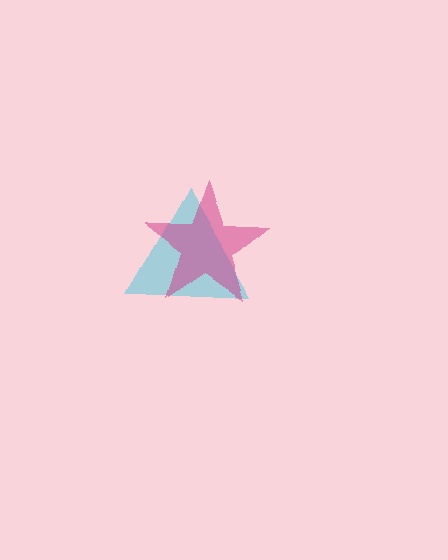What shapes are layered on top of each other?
The layered shapes are: a cyan triangle, a magenta star.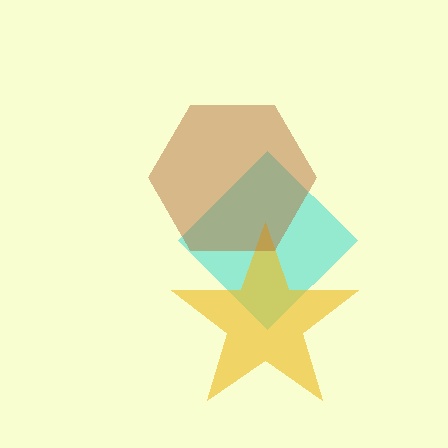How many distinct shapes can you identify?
There are 3 distinct shapes: a cyan diamond, a yellow star, a brown hexagon.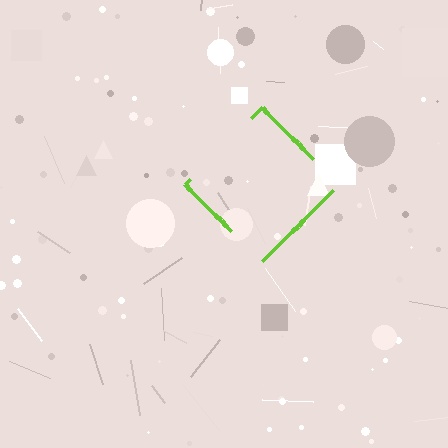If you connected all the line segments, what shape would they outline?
They would outline a diamond.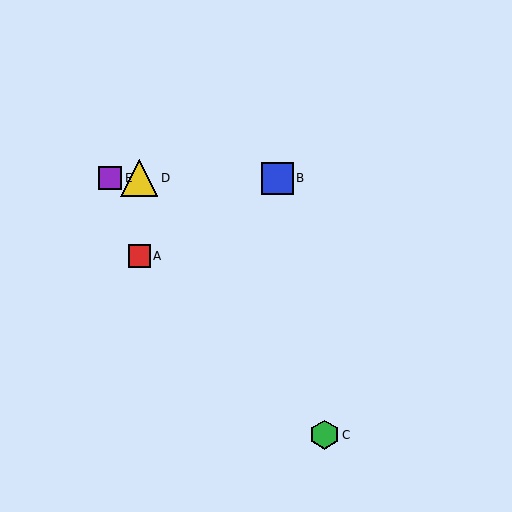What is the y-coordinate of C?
Object C is at y≈435.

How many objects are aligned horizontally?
3 objects (B, D, E) are aligned horizontally.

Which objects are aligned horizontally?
Objects B, D, E are aligned horizontally.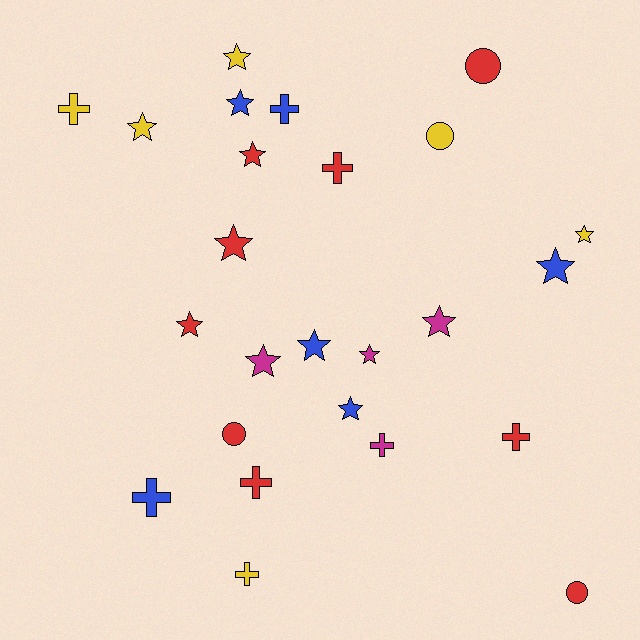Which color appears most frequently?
Red, with 9 objects.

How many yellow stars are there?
There are 3 yellow stars.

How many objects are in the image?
There are 25 objects.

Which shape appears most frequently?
Star, with 13 objects.